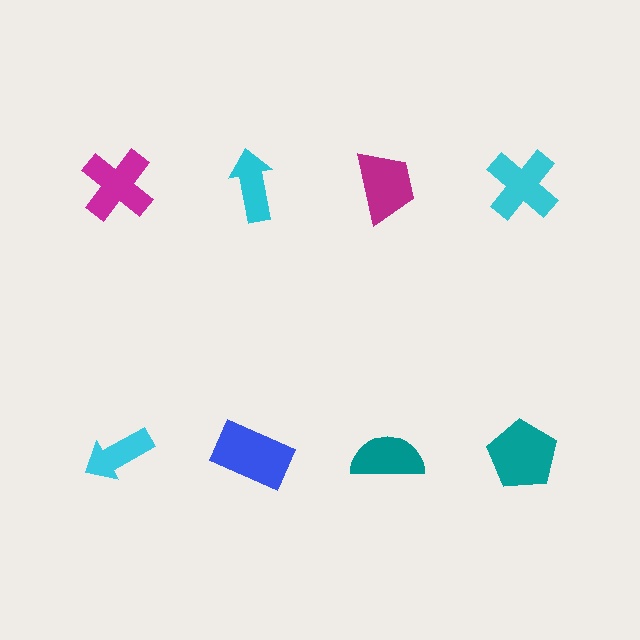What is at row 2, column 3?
A teal semicircle.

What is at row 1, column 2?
A cyan arrow.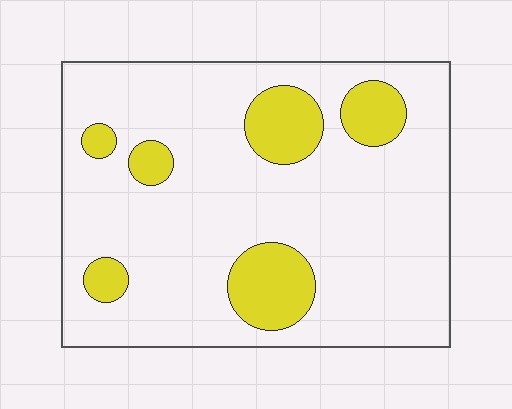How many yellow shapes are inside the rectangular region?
6.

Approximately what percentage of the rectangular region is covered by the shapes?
Approximately 15%.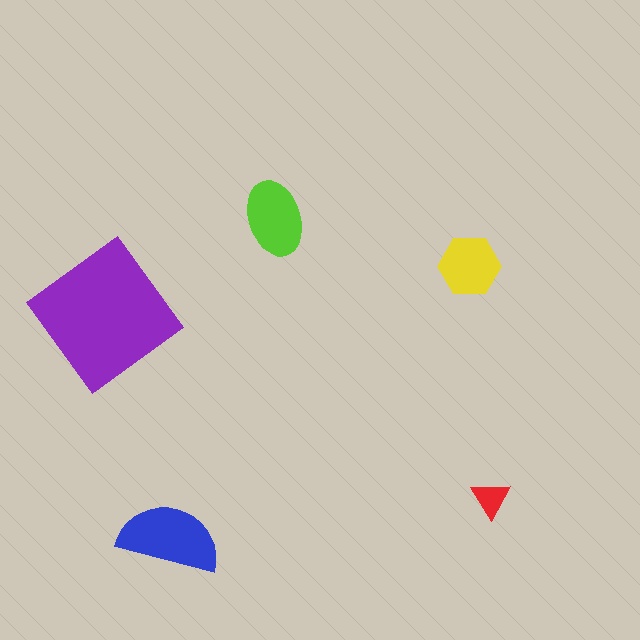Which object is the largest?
The purple diamond.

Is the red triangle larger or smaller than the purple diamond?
Smaller.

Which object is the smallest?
The red triangle.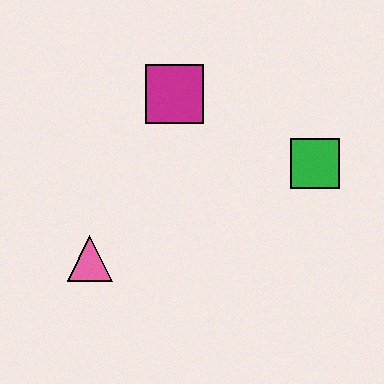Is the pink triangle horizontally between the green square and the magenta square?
No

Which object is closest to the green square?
The magenta square is closest to the green square.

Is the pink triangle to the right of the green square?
No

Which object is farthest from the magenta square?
The pink triangle is farthest from the magenta square.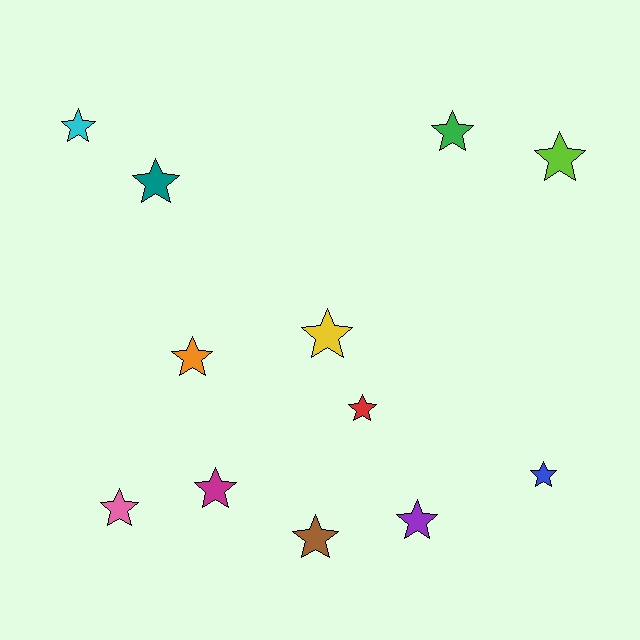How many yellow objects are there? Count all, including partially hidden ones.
There is 1 yellow object.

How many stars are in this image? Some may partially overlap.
There are 12 stars.